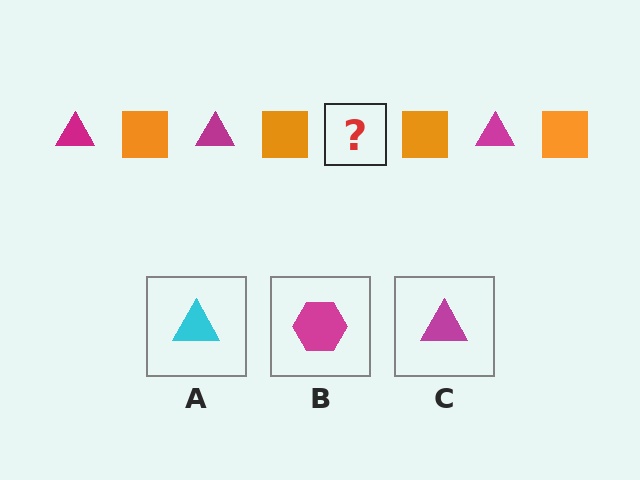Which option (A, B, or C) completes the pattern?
C.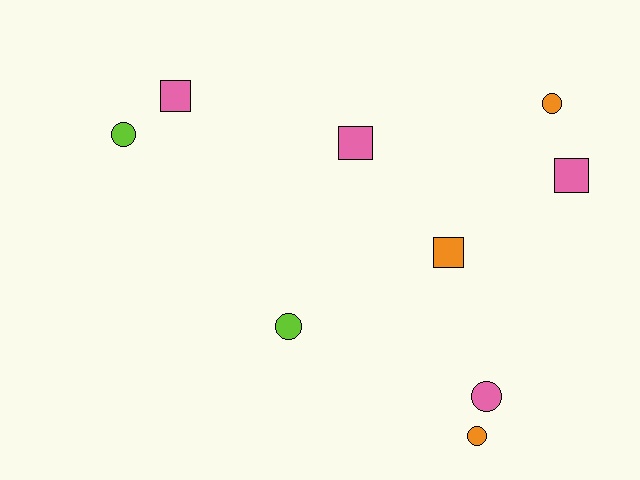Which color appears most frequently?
Pink, with 4 objects.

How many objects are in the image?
There are 9 objects.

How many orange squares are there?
There is 1 orange square.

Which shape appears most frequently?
Circle, with 5 objects.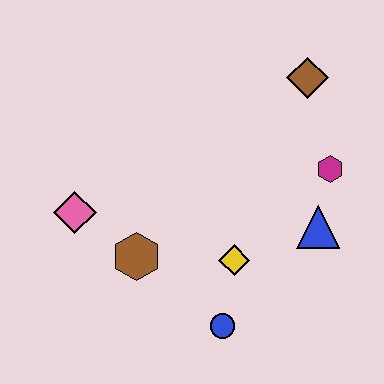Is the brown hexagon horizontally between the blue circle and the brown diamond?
No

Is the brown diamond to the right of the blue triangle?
No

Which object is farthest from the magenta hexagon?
The pink diamond is farthest from the magenta hexagon.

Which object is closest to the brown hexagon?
The pink diamond is closest to the brown hexagon.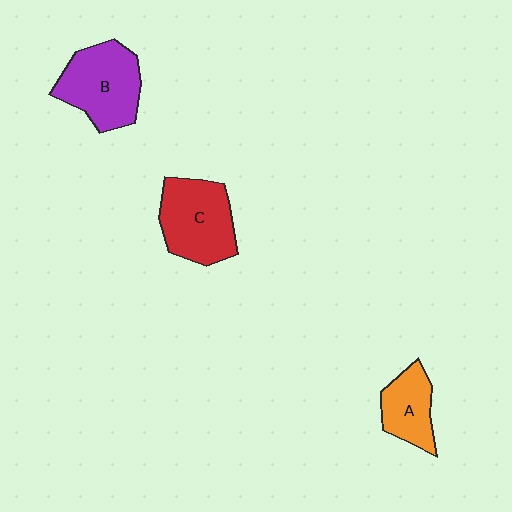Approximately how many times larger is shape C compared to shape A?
Approximately 1.6 times.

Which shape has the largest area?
Shape B (purple).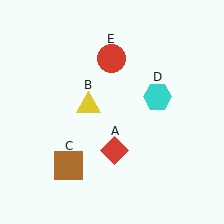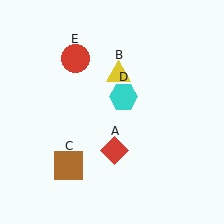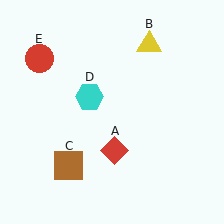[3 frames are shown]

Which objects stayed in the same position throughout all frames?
Red diamond (object A) and brown square (object C) remained stationary.